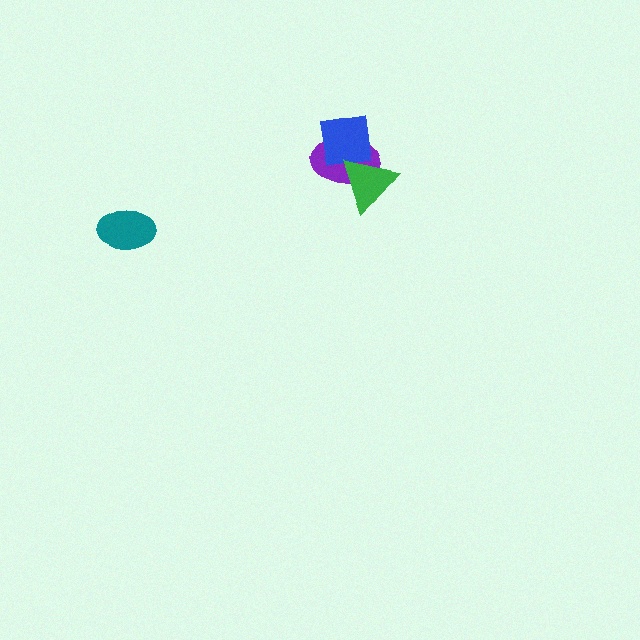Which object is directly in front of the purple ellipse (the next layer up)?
The blue square is directly in front of the purple ellipse.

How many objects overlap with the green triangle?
2 objects overlap with the green triangle.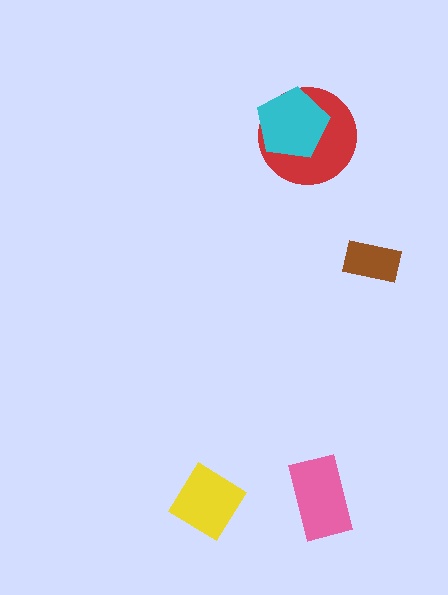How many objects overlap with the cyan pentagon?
1 object overlaps with the cyan pentagon.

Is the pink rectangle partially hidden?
No, no other shape covers it.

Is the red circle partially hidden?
Yes, it is partially covered by another shape.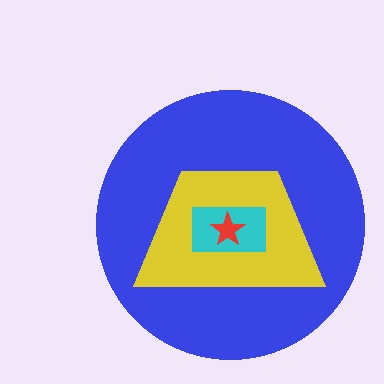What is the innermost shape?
The red star.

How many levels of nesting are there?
4.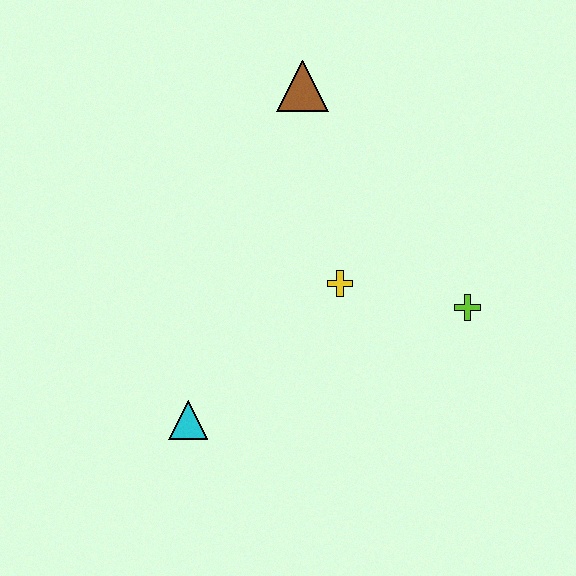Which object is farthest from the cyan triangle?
The brown triangle is farthest from the cyan triangle.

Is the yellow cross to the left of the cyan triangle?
No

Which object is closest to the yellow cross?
The lime cross is closest to the yellow cross.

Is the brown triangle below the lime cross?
No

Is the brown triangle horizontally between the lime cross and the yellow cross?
No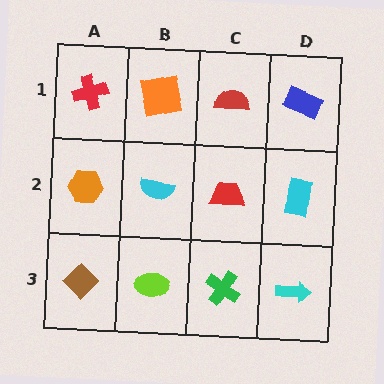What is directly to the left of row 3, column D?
A green cross.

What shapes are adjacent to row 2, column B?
An orange square (row 1, column B), a lime ellipse (row 3, column B), an orange hexagon (row 2, column A), a red trapezoid (row 2, column C).